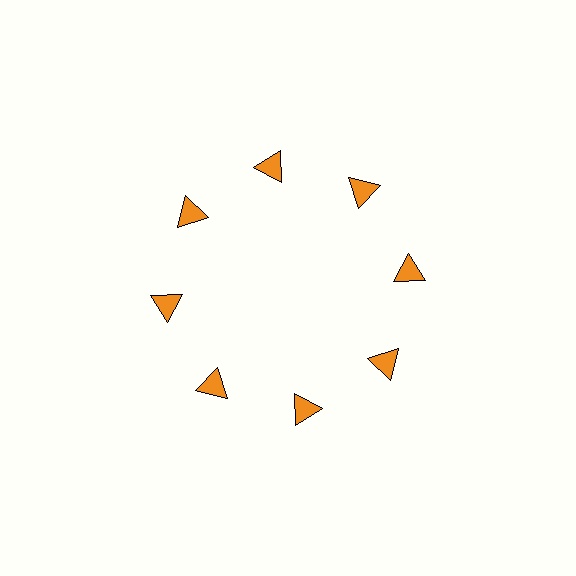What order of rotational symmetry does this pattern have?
This pattern has 8-fold rotational symmetry.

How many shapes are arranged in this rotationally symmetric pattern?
There are 8 shapes, arranged in 8 groups of 1.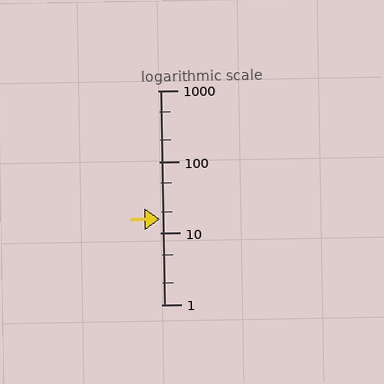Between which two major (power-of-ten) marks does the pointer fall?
The pointer is between 10 and 100.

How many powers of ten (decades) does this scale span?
The scale spans 3 decades, from 1 to 1000.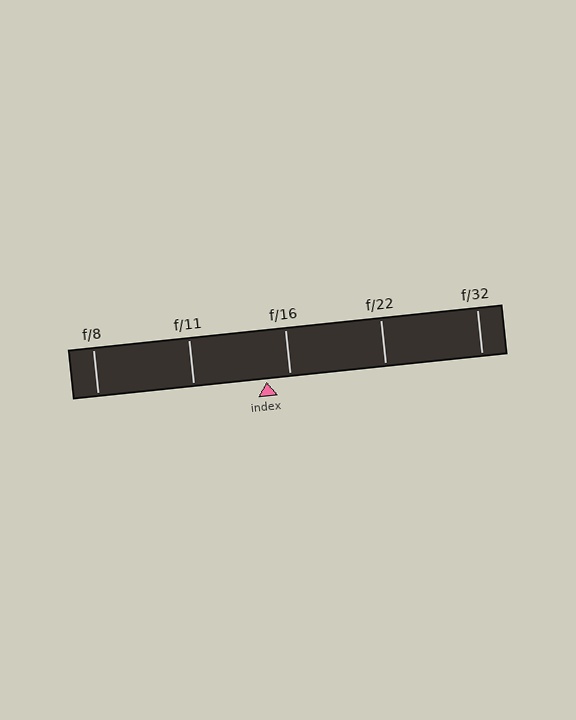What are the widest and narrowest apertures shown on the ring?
The widest aperture shown is f/8 and the narrowest is f/32.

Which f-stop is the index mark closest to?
The index mark is closest to f/16.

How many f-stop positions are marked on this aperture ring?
There are 5 f-stop positions marked.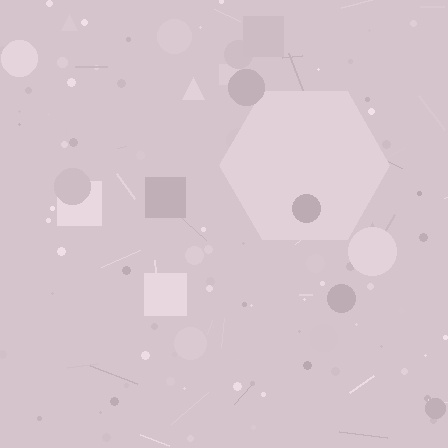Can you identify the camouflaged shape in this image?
The camouflaged shape is a hexagon.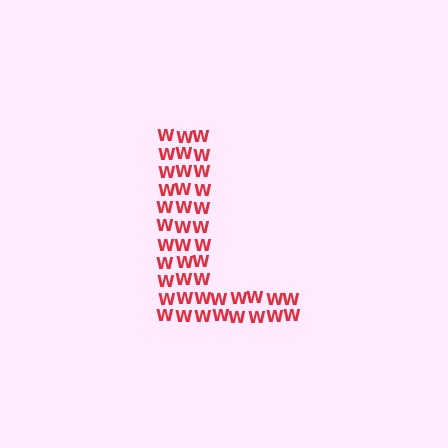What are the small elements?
The small elements are letter W's.